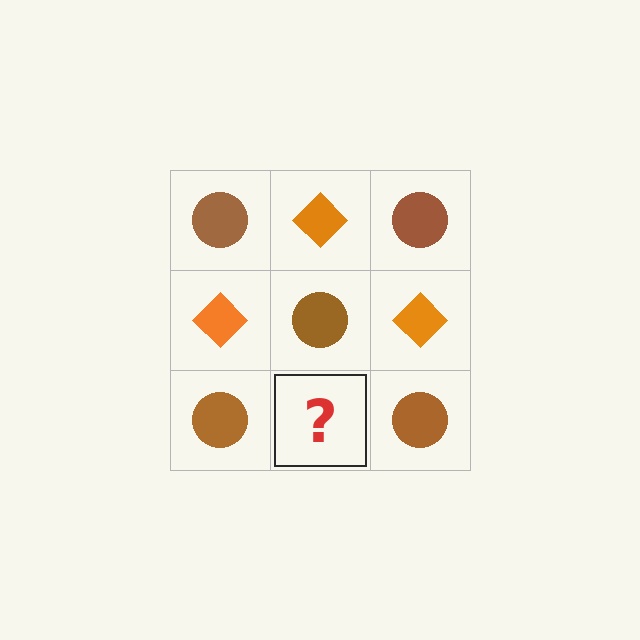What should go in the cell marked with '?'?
The missing cell should contain an orange diamond.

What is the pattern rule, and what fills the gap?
The rule is that it alternates brown circle and orange diamond in a checkerboard pattern. The gap should be filled with an orange diamond.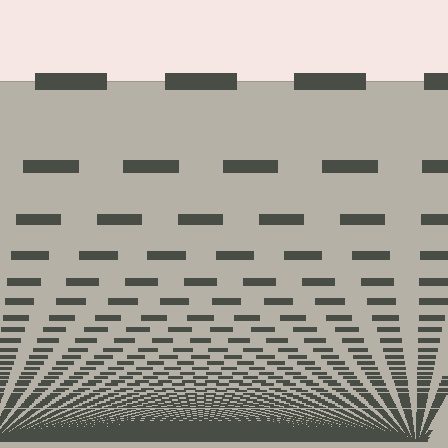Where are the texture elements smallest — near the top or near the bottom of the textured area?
Near the bottom.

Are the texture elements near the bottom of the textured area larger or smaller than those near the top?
Smaller. The gradient is inverted — elements near the bottom are smaller and denser.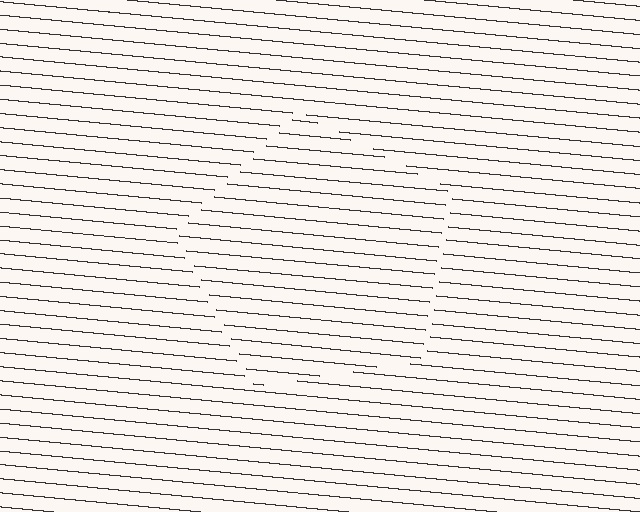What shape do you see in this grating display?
An illusory pentagon. The interior of the shape contains the same grating, shifted by half a period — the contour is defined by the phase discontinuity where line-ends from the inner and outer gratings abut.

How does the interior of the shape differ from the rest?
The interior of the shape contains the same grating, shifted by half a period — the contour is defined by the phase discontinuity where line-ends from the inner and outer gratings abut.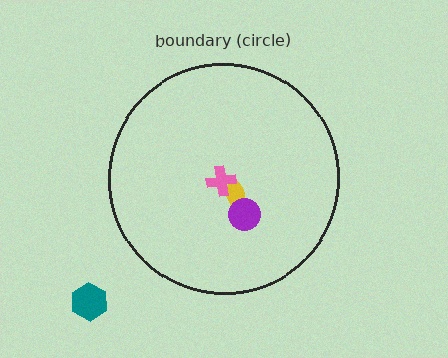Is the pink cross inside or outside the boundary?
Inside.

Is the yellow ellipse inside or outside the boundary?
Inside.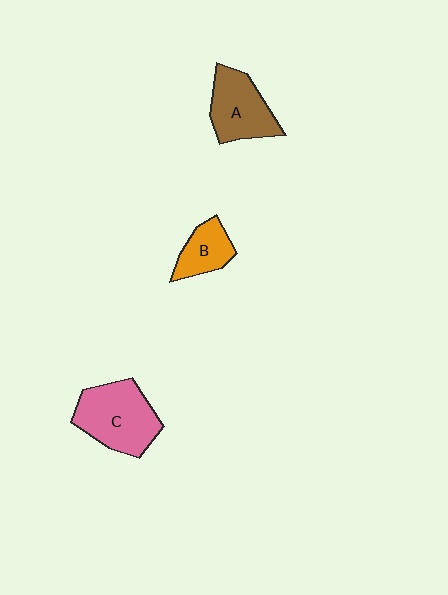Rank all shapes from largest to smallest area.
From largest to smallest: C (pink), A (brown), B (orange).